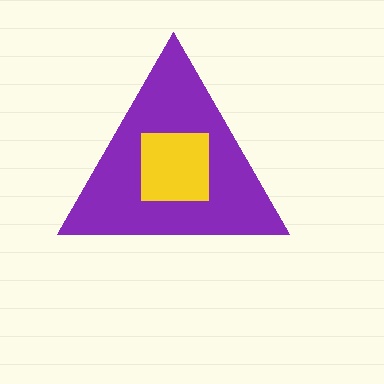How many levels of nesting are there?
2.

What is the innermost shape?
The yellow square.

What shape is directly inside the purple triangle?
The yellow square.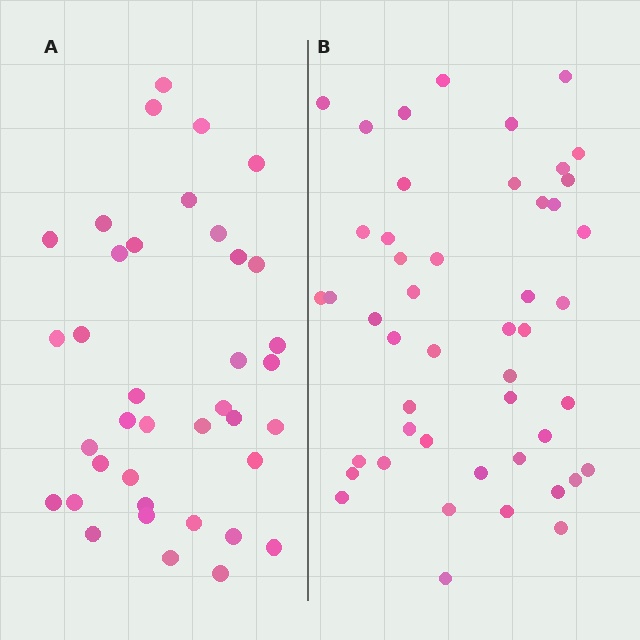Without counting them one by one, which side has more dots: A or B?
Region B (the right region) has more dots.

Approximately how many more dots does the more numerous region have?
Region B has roughly 10 or so more dots than region A.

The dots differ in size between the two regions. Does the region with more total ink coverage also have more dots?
No. Region A has more total ink coverage because its dots are larger, but region B actually contains more individual dots. Total area can be misleading — the number of items is what matters here.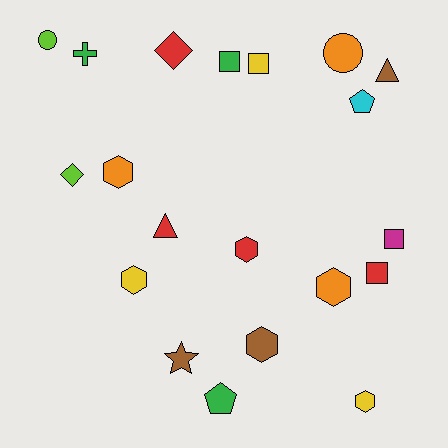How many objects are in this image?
There are 20 objects.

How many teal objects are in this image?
There are no teal objects.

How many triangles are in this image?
There are 2 triangles.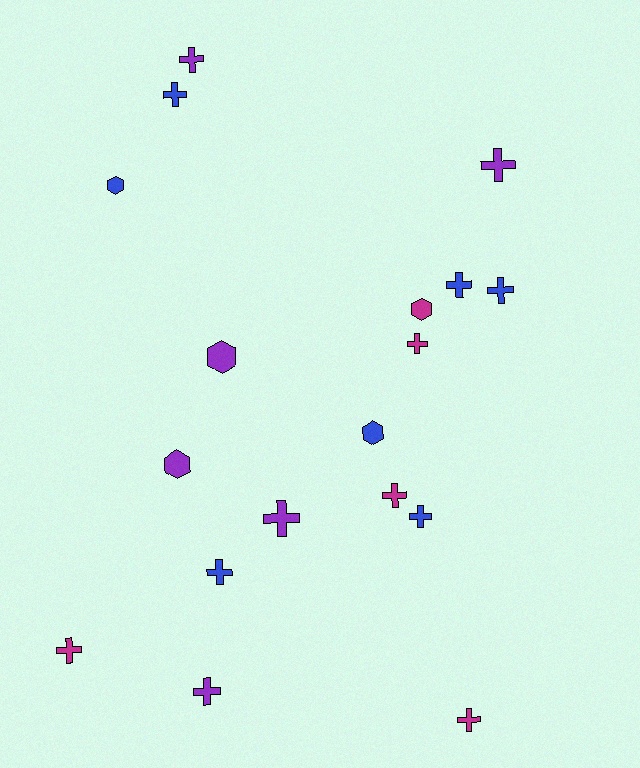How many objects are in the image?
There are 18 objects.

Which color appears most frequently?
Blue, with 7 objects.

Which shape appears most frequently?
Cross, with 13 objects.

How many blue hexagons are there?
There are 2 blue hexagons.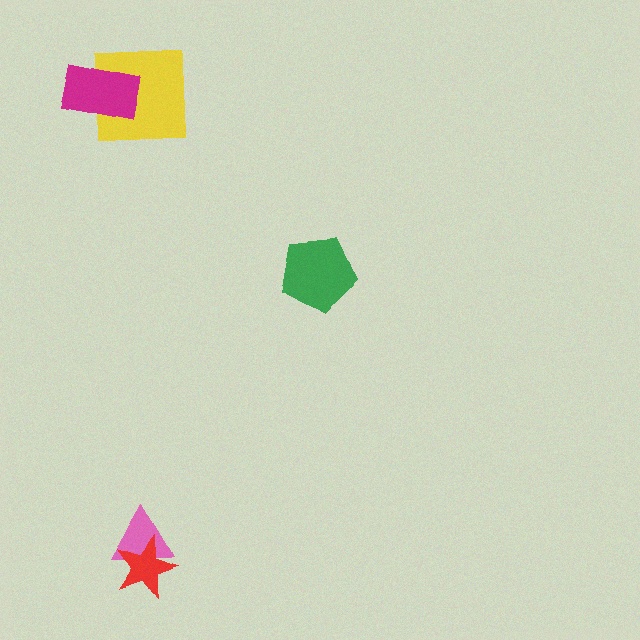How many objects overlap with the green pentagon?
0 objects overlap with the green pentagon.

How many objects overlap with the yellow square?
1 object overlaps with the yellow square.